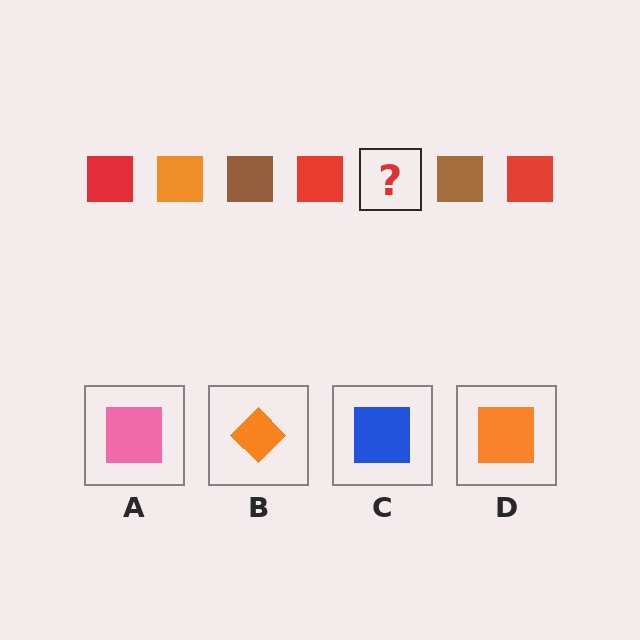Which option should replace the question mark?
Option D.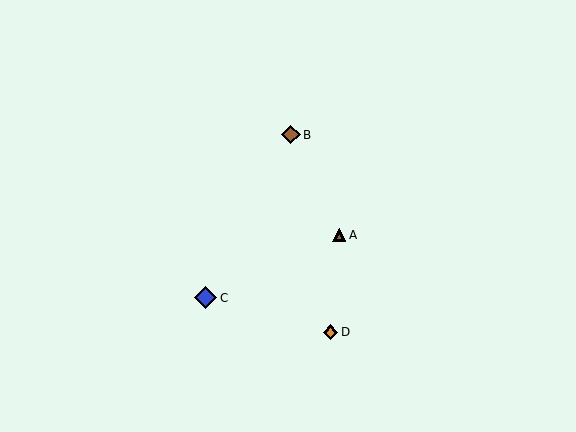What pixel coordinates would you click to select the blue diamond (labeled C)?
Click at (205, 298) to select the blue diamond C.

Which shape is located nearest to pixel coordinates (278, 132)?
The brown diamond (labeled B) at (291, 135) is nearest to that location.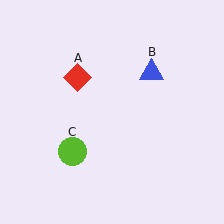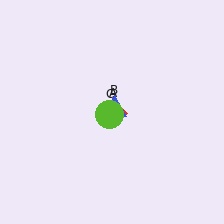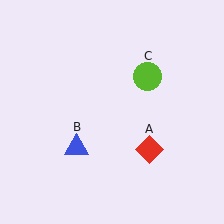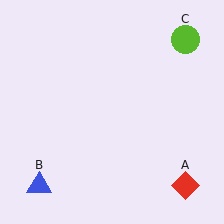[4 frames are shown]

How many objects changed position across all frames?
3 objects changed position: red diamond (object A), blue triangle (object B), lime circle (object C).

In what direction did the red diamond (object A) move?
The red diamond (object A) moved down and to the right.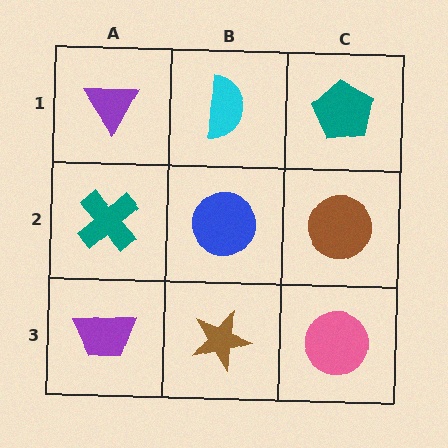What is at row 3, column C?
A pink circle.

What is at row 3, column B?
A brown star.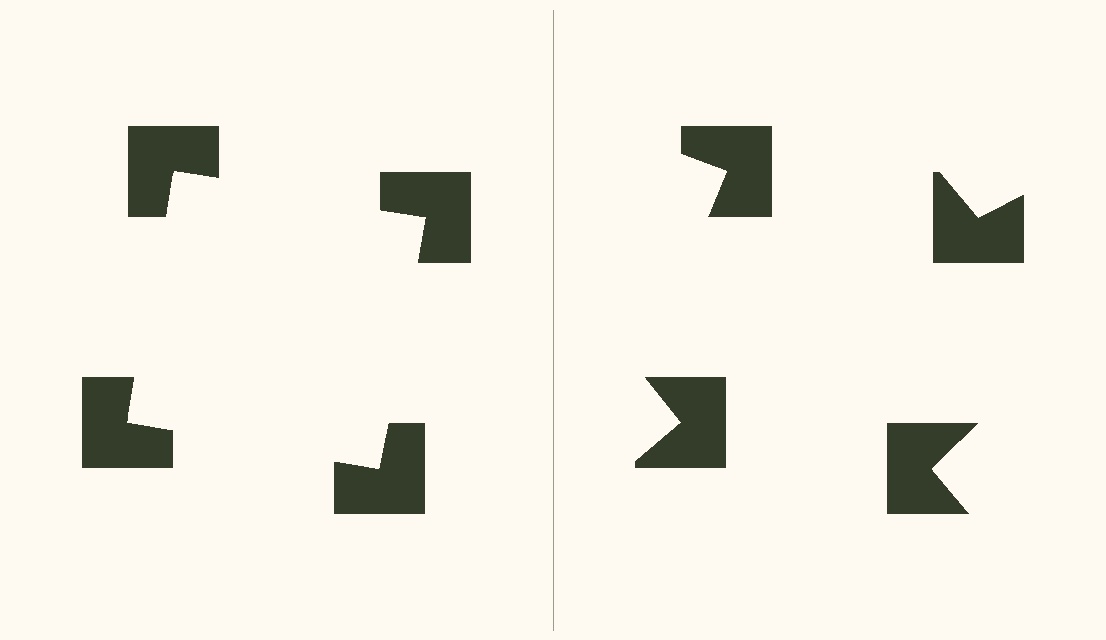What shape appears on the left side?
An illusory square.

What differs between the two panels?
The notched squares are positioned identically on both sides; only the wedge orientations differ. On the left they align to a square; on the right they are misaligned.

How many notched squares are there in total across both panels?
8 — 4 on each side.